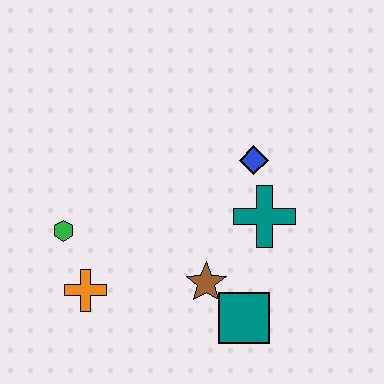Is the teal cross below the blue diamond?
Yes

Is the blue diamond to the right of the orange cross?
Yes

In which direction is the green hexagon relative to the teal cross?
The green hexagon is to the left of the teal cross.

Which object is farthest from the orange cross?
The blue diamond is farthest from the orange cross.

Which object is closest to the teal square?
The brown star is closest to the teal square.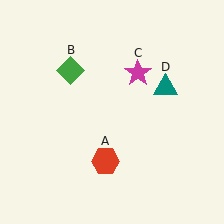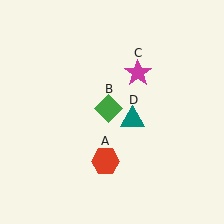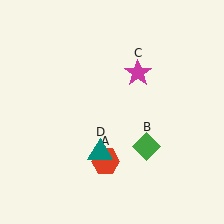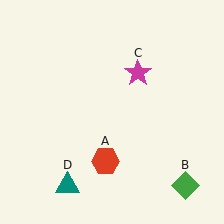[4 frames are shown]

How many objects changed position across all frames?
2 objects changed position: green diamond (object B), teal triangle (object D).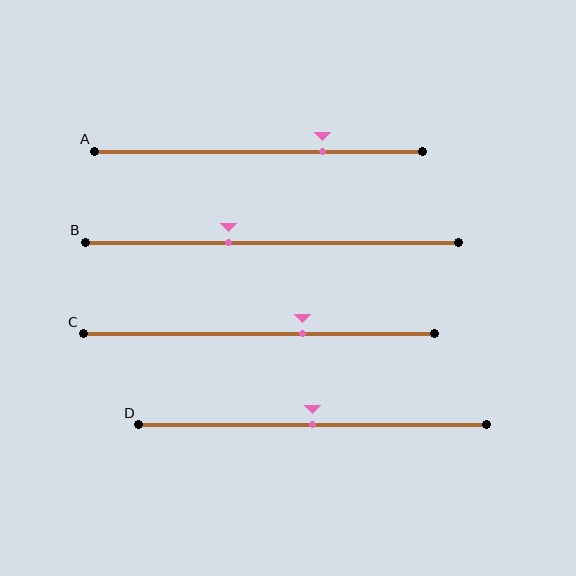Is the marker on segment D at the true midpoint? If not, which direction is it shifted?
Yes, the marker on segment D is at the true midpoint.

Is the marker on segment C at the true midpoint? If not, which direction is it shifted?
No, the marker on segment C is shifted to the right by about 12% of the segment length.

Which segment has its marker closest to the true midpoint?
Segment D has its marker closest to the true midpoint.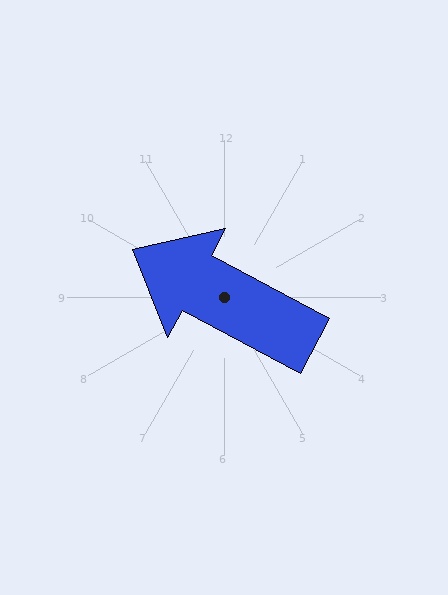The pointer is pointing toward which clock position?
Roughly 10 o'clock.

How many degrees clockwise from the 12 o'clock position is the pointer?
Approximately 298 degrees.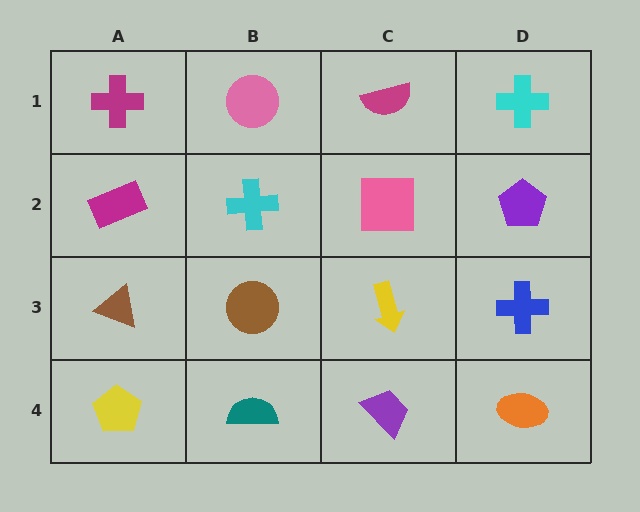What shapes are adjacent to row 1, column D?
A purple pentagon (row 2, column D), a magenta semicircle (row 1, column C).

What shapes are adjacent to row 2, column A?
A magenta cross (row 1, column A), a brown triangle (row 3, column A), a cyan cross (row 2, column B).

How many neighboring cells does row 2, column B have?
4.